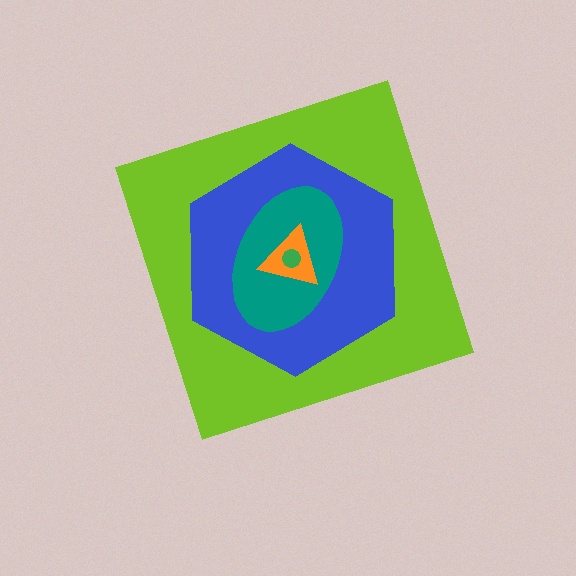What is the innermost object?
The green circle.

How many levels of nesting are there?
5.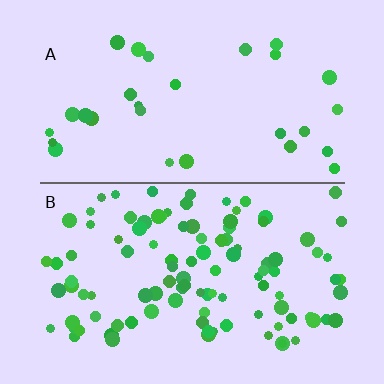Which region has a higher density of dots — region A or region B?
B (the bottom).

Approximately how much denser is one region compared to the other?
Approximately 3.5× — region B over region A.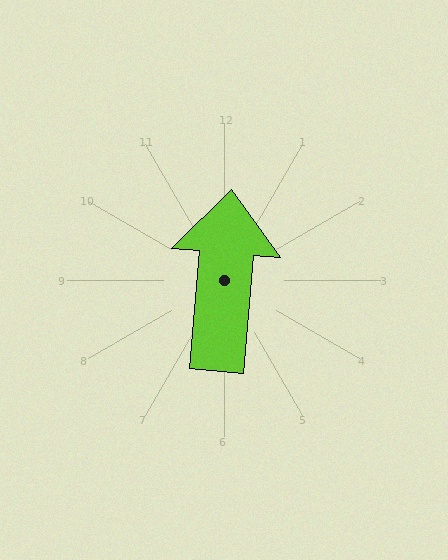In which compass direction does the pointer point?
North.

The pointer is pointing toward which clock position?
Roughly 12 o'clock.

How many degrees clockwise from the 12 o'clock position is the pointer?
Approximately 5 degrees.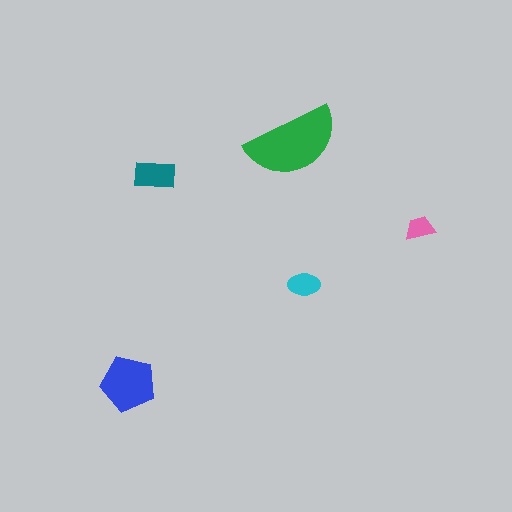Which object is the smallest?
The pink trapezoid.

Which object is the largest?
The green semicircle.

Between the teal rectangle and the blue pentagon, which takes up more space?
The blue pentagon.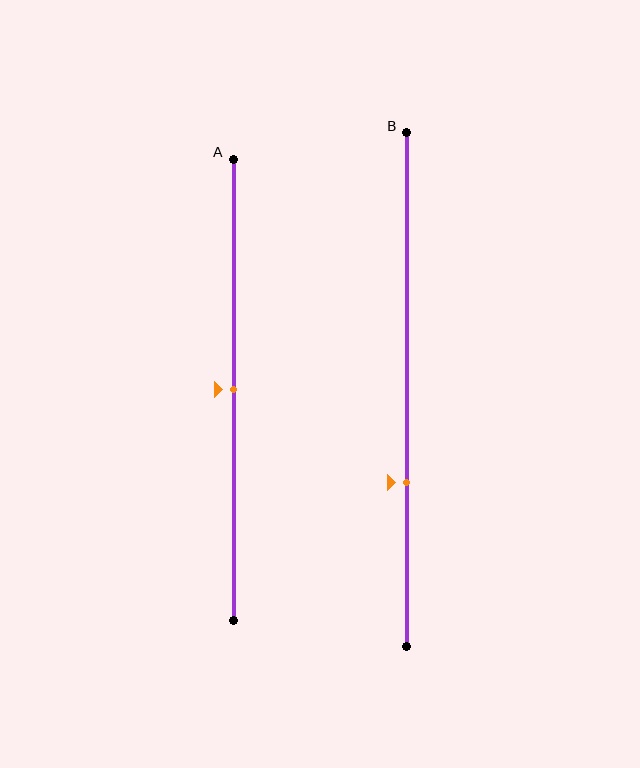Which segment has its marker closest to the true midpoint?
Segment A has its marker closest to the true midpoint.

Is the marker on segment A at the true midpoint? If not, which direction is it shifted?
Yes, the marker on segment A is at the true midpoint.